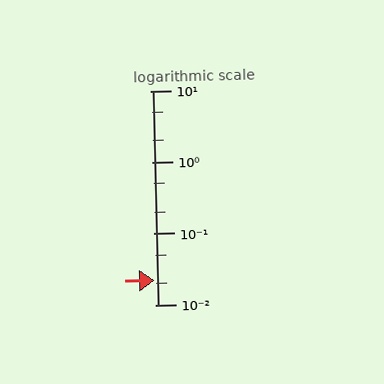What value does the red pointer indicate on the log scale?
The pointer indicates approximately 0.022.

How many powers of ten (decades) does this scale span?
The scale spans 3 decades, from 0.01 to 10.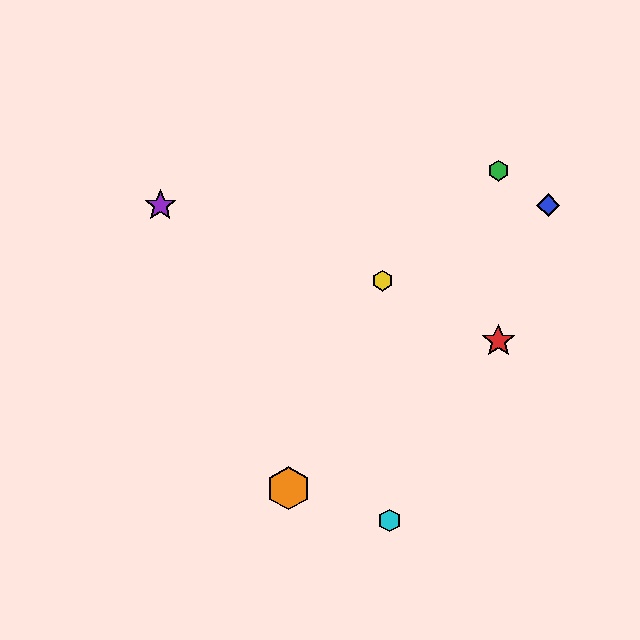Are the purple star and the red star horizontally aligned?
No, the purple star is at y≈205 and the red star is at y≈341.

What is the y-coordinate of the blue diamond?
The blue diamond is at y≈205.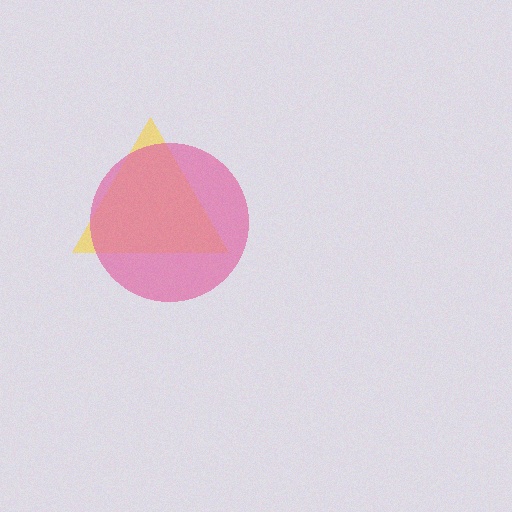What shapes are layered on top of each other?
The layered shapes are: a yellow triangle, a pink circle.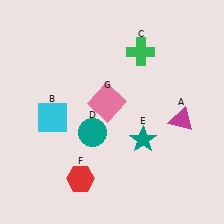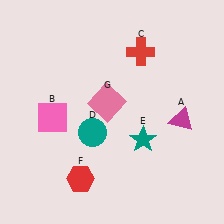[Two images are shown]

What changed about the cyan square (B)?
In Image 1, B is cyan. In Image 2, it changed to pink.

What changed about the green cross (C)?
In Image 1, C is green. In Image 2, it changed to red.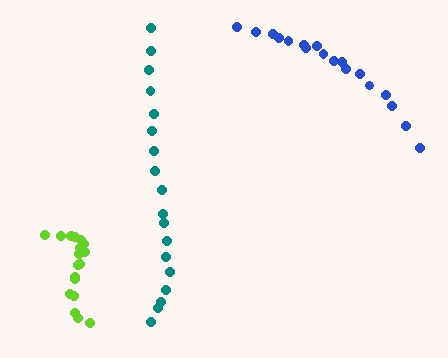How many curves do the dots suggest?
There are 3 distinct paths.